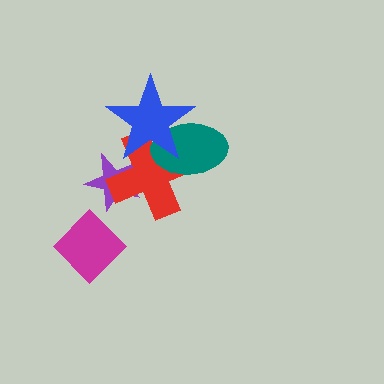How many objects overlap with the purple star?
1 object overlaps with the purple star.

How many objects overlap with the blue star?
2 objects overlap with the blue star.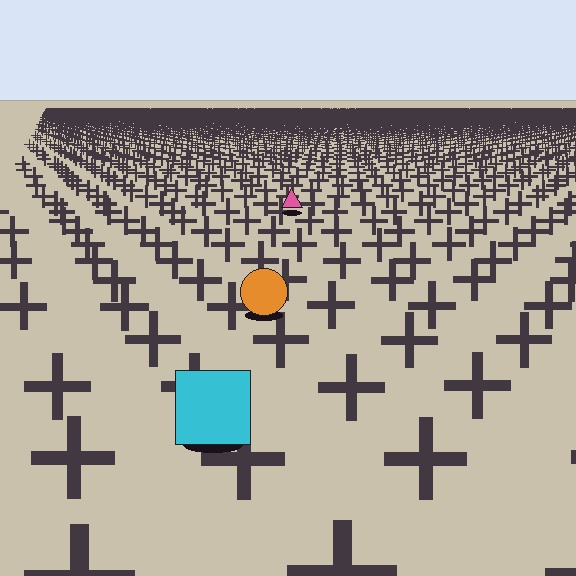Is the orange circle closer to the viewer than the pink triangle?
Yes. The orange circle is closer — you can tell from the texture gradient: the ground texture is coarser near it.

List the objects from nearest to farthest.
From nearest to farthest: the cyan square, the orange circle, the pink triangle.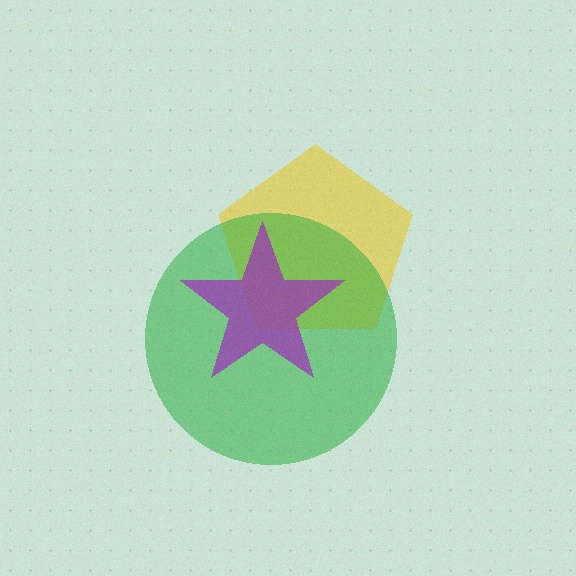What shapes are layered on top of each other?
The layered shapes are: a yellow pentagon, a green circle, a purple star.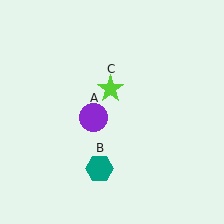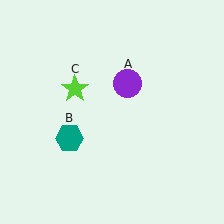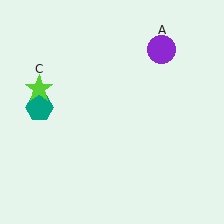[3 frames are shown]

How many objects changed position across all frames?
3 objects changed position: purple circle (object A), teal hexagon (object B), lime star (object C).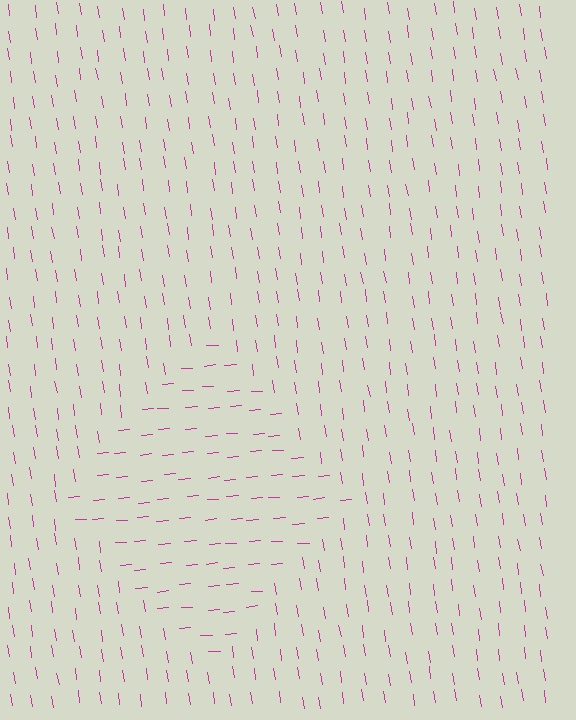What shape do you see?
I see a diamond.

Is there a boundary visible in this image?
Yes, there is a texture boundary formed by a change in line orientation.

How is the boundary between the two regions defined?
The boundary is defined purely by a change in line orientation (approximately 86 degrees difference). All lines are the same color and thickness.